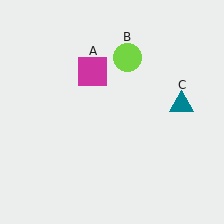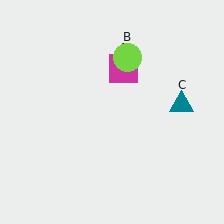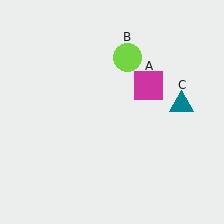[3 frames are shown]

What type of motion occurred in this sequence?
The magenta square (object A) rotated clockwise around the center of the scene.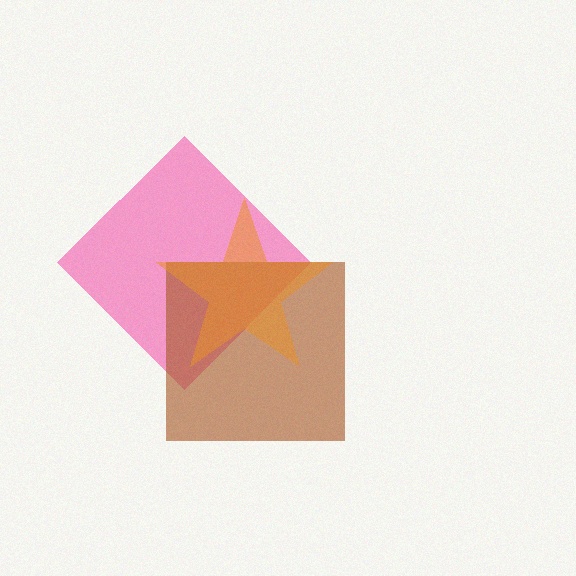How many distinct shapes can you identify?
There are 3 distinct shapes: a pink diamond, a brown square, an orange star.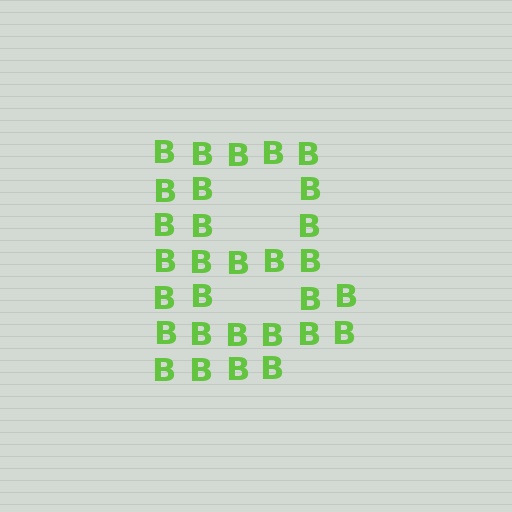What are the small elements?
The small elements are letter B's.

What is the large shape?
The large shape is the letter B.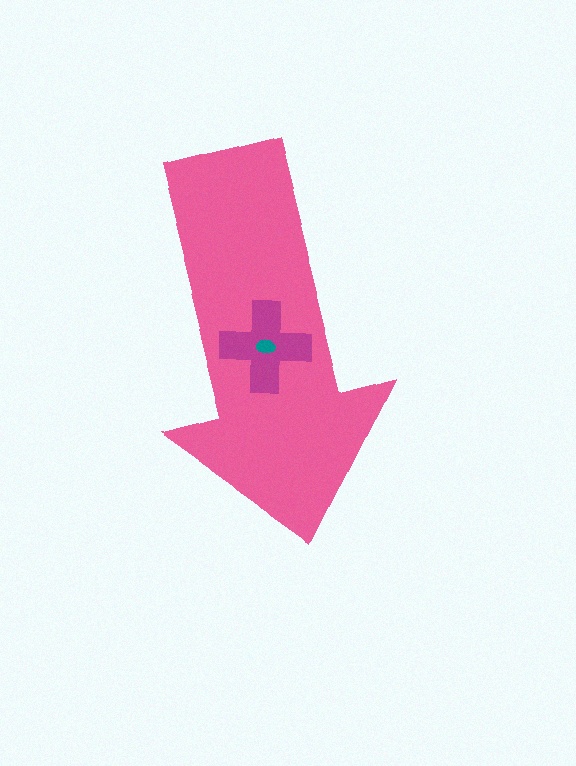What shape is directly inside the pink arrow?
The magenta cross.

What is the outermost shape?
The pink arrow.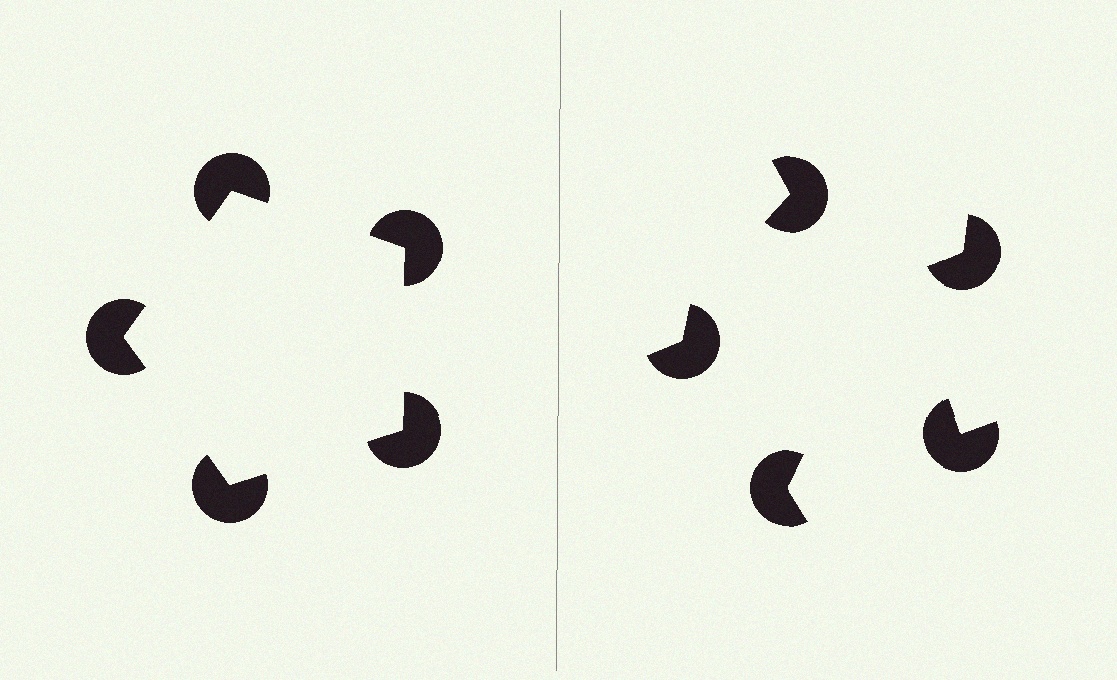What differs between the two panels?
The pac-man discs are positioned identically on both sides; only the wedge orientations differ. On the left they align to a pentagon; on the right they are misaligned.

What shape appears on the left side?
An illusory pentagon.